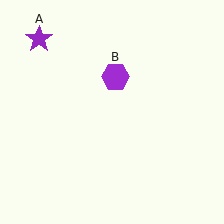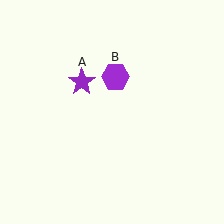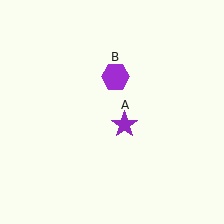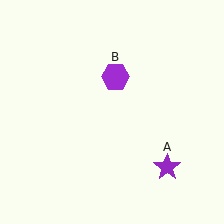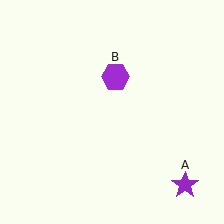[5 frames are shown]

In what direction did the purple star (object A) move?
The purple star (object A) moved down and to the right.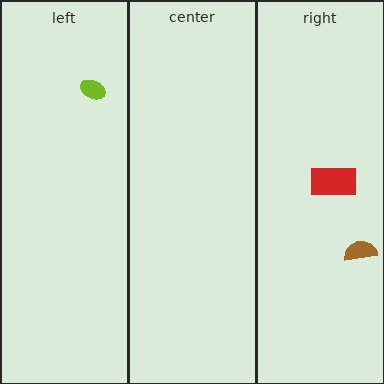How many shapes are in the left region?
1.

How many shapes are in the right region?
2.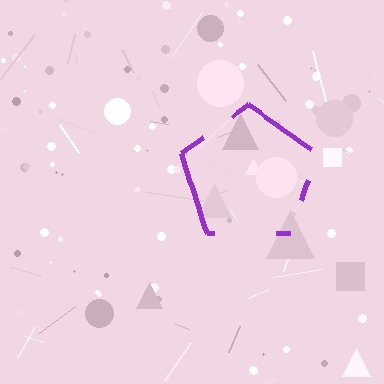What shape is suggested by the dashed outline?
The dashed outline suggests a pentagon.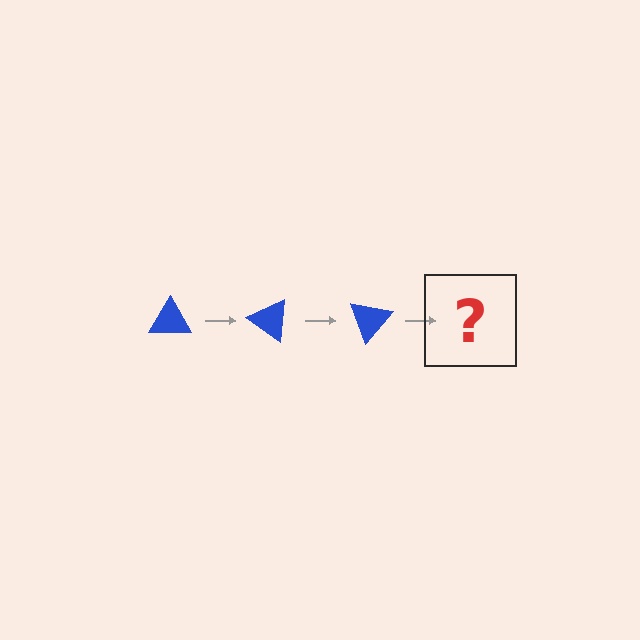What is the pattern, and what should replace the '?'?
The pattern is that the triangle rotates 35 degrees each step. The '?' should be a blue triangle rotated 105 degrees.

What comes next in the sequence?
The next element should be a blue triangle rotated 105 degrees.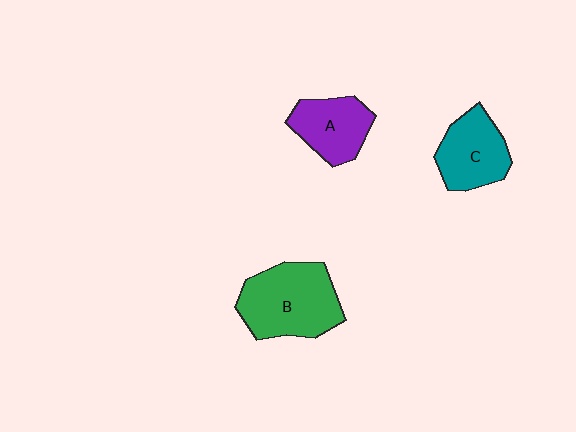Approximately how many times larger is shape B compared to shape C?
Approximately 1.4 times.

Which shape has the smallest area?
Shape A (purple).